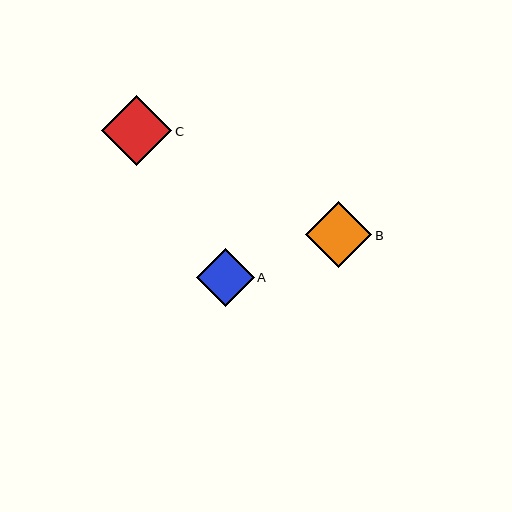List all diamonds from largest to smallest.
From largest to smallest: C, B, A.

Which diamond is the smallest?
Diamond A is the smallest with a size of approximately 58 pixels.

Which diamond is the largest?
Diamond C is the largest with a size of approximately 70 pixels.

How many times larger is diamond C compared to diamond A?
Diamond C is approximately 1.2 times the size of diamond A.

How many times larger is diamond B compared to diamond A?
Diamond B is approximately 1.1 times the size of diamond A.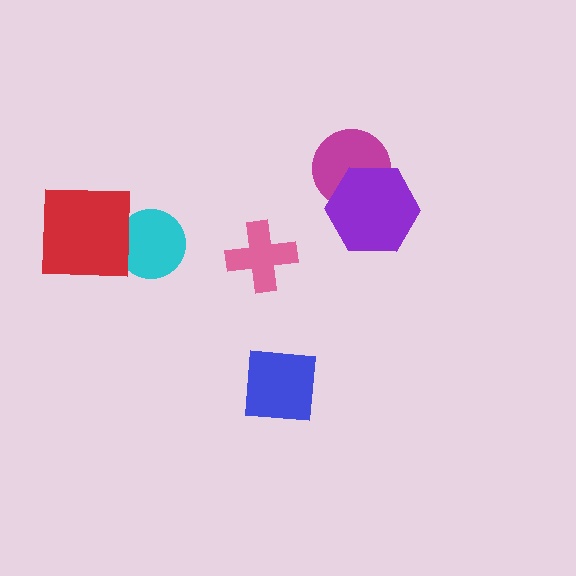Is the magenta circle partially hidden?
Yes, it is partially covered by another shape.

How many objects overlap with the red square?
1 object overlaps with the red square.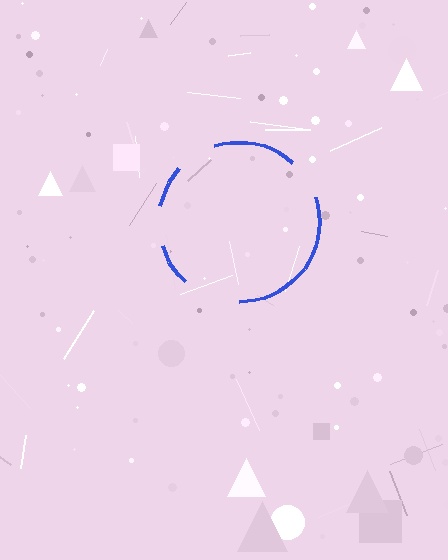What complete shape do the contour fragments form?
The contour fragments form a circle.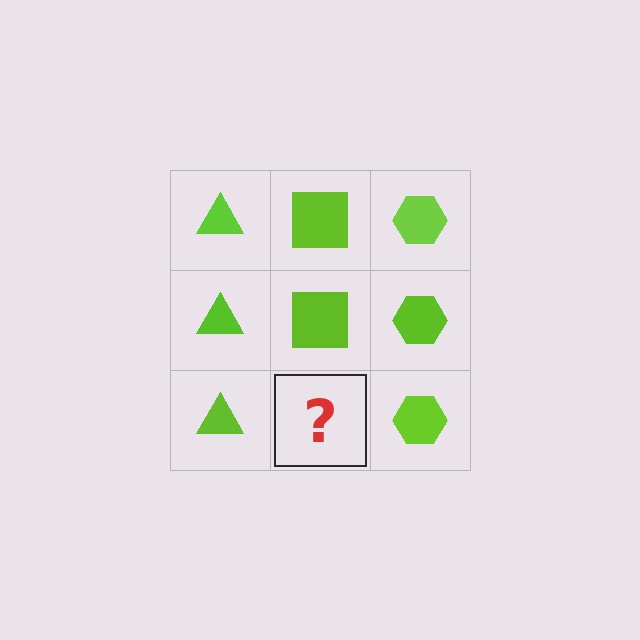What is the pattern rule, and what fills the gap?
The rule is that each column has a consistent shape. The gap should be filled with a lime square.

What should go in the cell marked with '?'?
The missing cell should contain a lime square.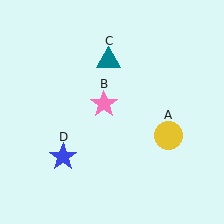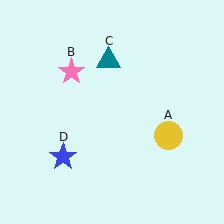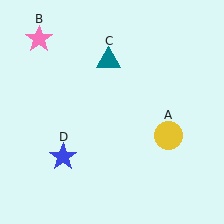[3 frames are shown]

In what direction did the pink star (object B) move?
The pink star (object B) moved up and to the left.